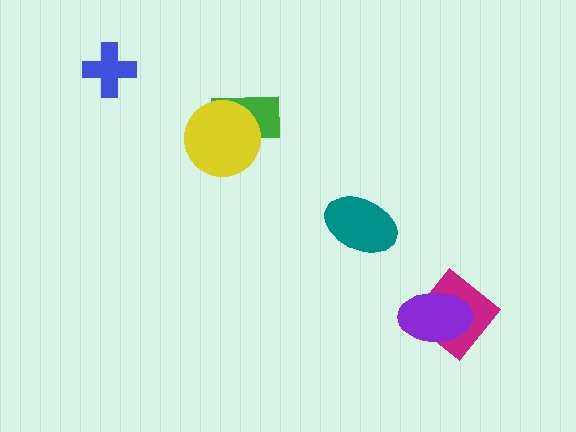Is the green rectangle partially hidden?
Yes, it is partially covered by another shape.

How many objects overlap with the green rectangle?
1 object overlaps with the green rectangle.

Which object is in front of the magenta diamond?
The purple ellipse is in front of the magenta diamond.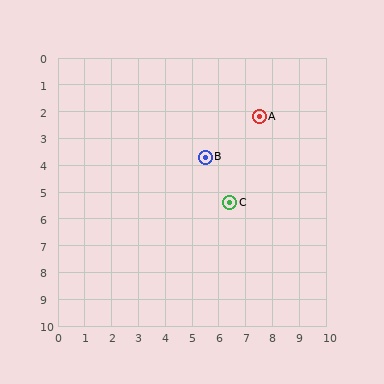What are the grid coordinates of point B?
Point B is at approximately (5.5, 3.7).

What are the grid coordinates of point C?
Point C is at approximately (6.4, 5.4).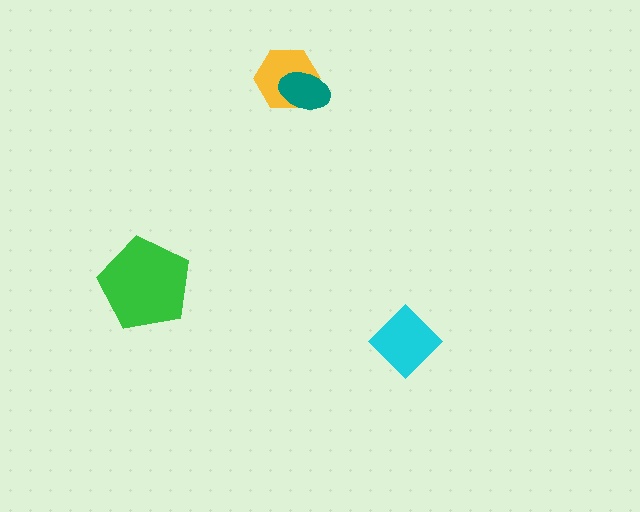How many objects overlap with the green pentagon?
0 objects overlap with the green pentagon.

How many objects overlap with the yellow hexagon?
1 object overlaps with the yellow hexagon.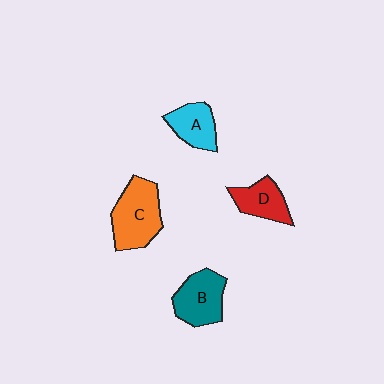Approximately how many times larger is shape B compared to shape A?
Approximately 1.3 times.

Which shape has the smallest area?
Shape A (cyan).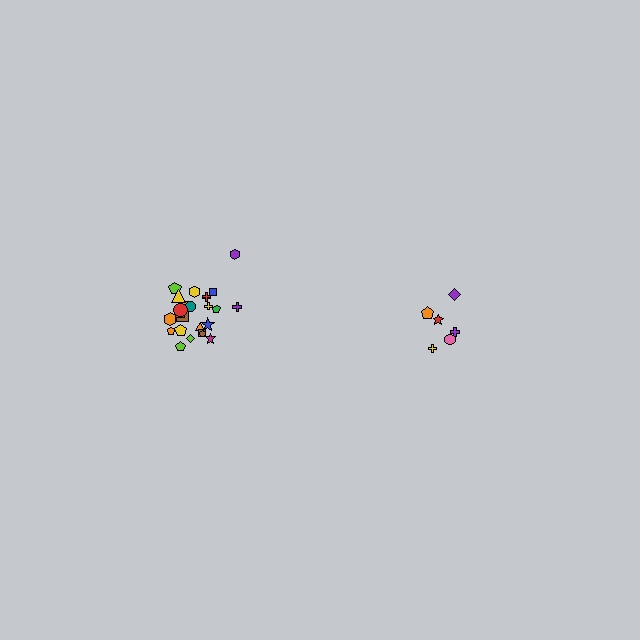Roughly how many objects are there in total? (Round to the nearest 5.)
Roughly 30 objects in total.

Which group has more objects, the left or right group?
The left group.